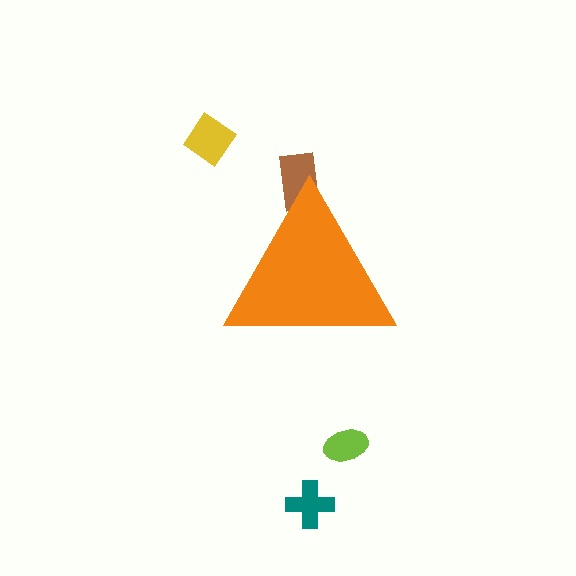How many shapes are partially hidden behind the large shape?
1 shape is partially hidden.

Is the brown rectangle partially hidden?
Yes, the brown rectangle is partially hidden behind the orange triangle.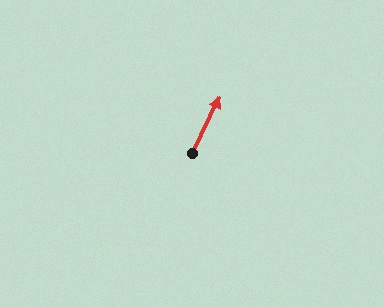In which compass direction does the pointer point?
Northeast.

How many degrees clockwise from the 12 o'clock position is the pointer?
Approximately 26 degrees.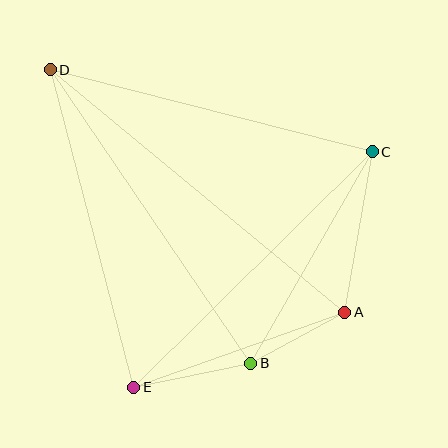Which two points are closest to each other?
Points A and B are closest to each other.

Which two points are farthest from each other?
Points A and D are farthest from each other.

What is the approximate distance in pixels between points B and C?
The distance between B and C is approximately 244 pixels.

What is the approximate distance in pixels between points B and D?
The distance between B and D is approximately 356 pixels.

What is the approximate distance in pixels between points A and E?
The distance between A and E is approximately 224 pixels.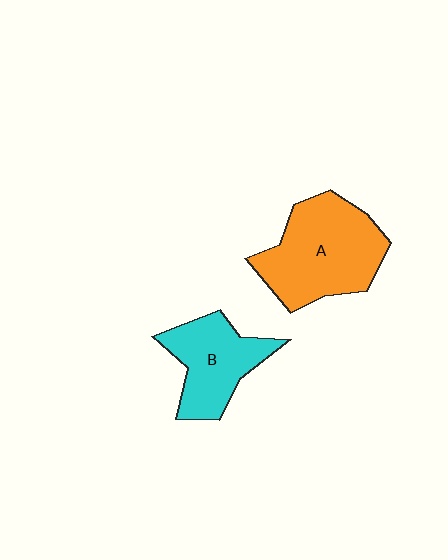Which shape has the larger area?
Shape A (orange).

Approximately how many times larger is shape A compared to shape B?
Approximately 1.4 times.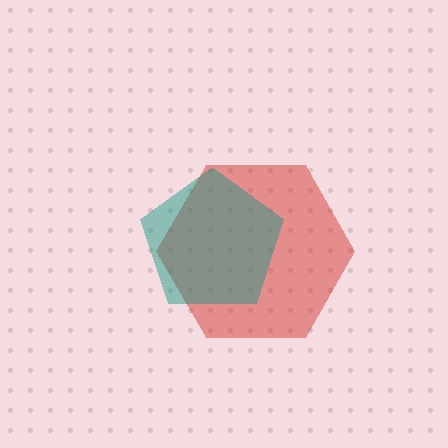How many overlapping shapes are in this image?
There are 2 overlapping shapes in the image.